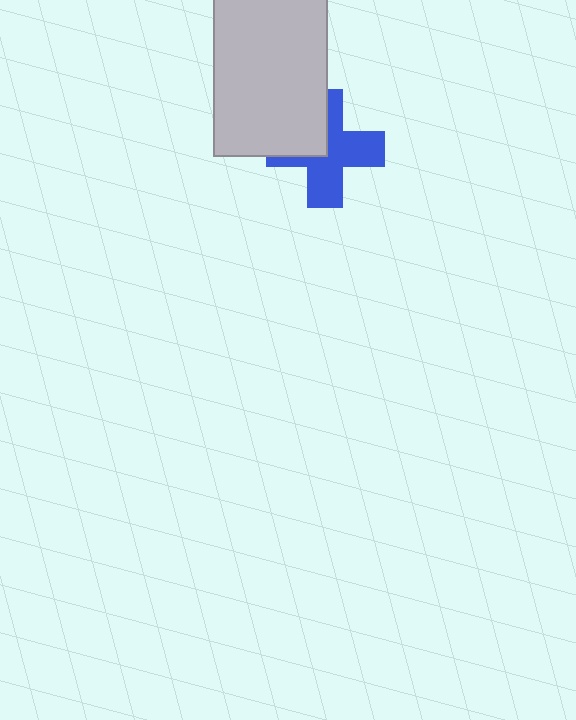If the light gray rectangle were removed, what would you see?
You would see the complete blue cross.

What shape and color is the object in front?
The object in front is a light gray rectangle.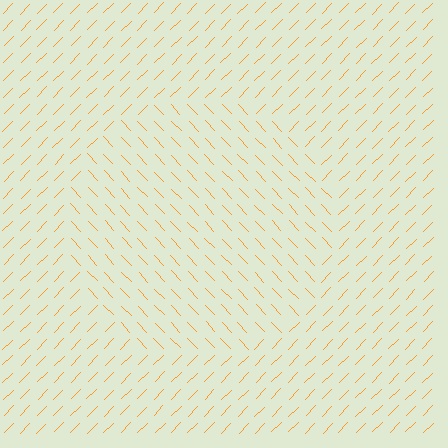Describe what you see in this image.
The image is filled with small orange line segments. A circle region in the image has lines oriented differently from the surrounding lines, creating a visible texture boundary.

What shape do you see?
I see a circle.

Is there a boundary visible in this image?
Yes, there is a texture boundary formed by a change in line orientation.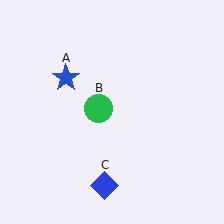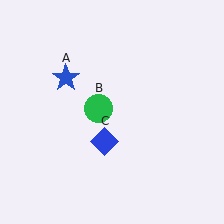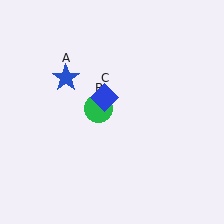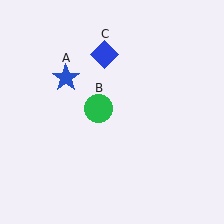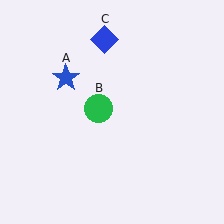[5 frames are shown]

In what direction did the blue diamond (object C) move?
The blue diamond (object C) moved up.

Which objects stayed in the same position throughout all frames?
Blue star (object A) and green circle (object B) remained stationary.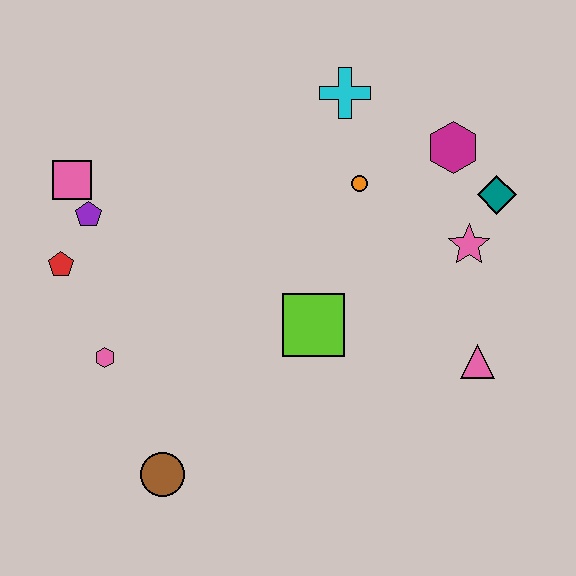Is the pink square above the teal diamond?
Yes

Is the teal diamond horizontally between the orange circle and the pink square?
No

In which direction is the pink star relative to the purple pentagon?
The pink star is to the right of the purple pentagon.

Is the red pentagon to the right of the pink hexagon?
No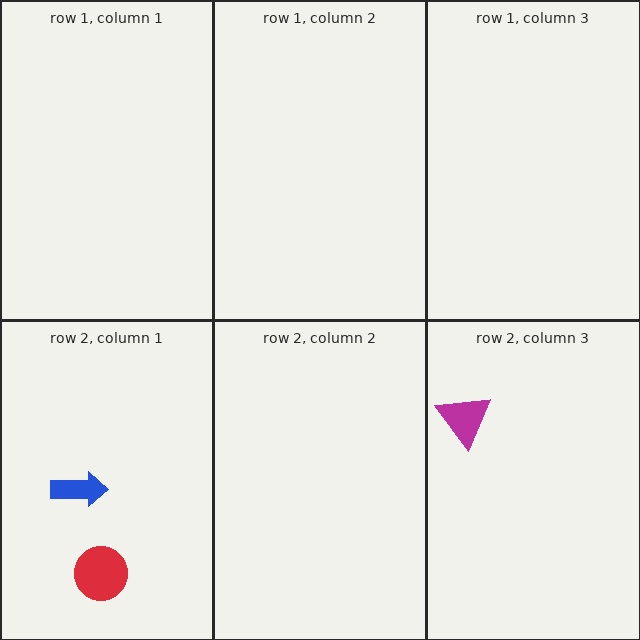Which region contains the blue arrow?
The row 2, column 1 region.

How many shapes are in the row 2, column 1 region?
2.